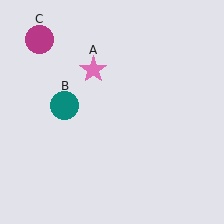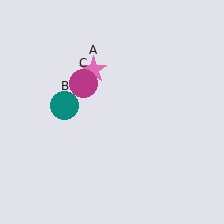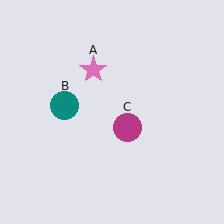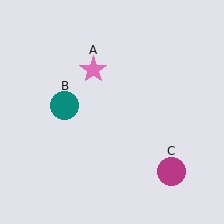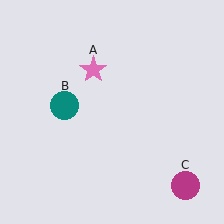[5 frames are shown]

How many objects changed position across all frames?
1 object changed position: magenta circle (object C).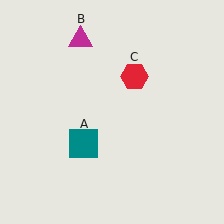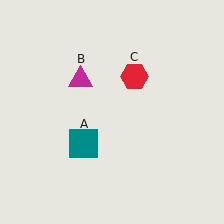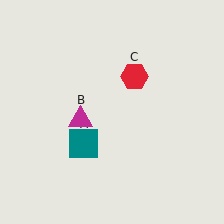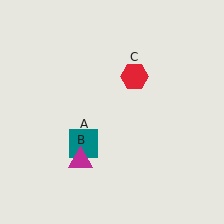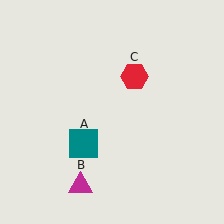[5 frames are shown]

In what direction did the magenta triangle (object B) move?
The magenta triangle (object B) moved down.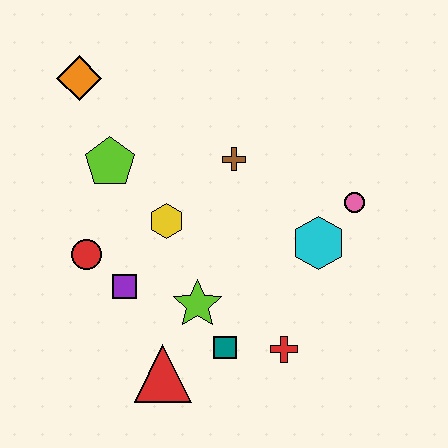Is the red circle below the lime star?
No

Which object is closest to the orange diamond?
The lime pentagon is closest to the orange diamond.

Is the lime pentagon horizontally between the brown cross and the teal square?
No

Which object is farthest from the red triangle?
The orange diamond is farthest from the red triangle.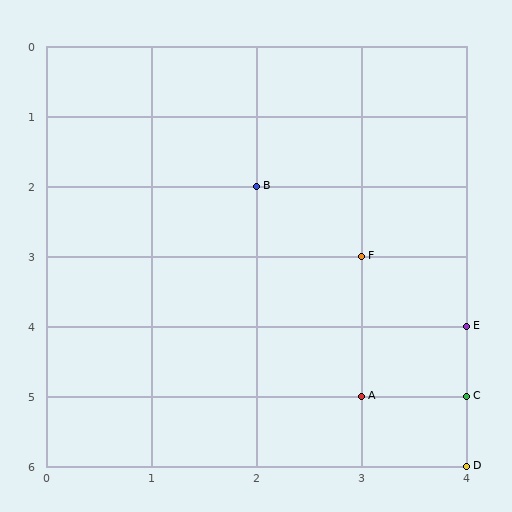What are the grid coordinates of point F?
Point F is at grid coordinates (3, 3).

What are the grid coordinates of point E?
Point E is at grid coordinates (4, 4).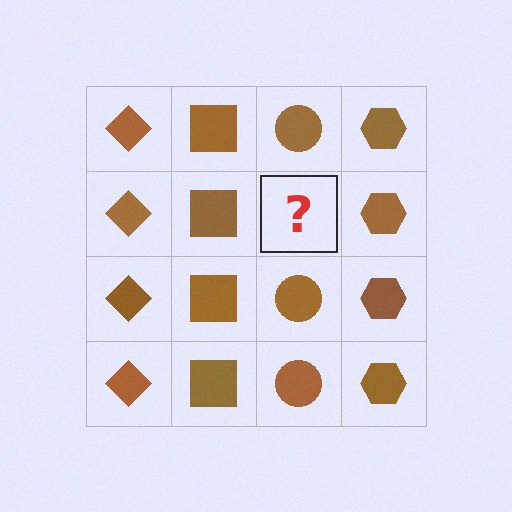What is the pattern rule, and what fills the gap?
The rule is that each column has a consistent shape. The gap should be filled with a brown circle.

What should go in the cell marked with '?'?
The missing cell should contain a brown circle.